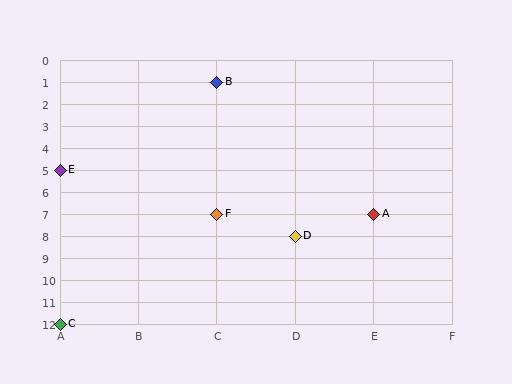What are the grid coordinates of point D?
Point D is at grid coordinates (D, 8).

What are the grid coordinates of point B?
Point B is at grid coordinates (C, 1).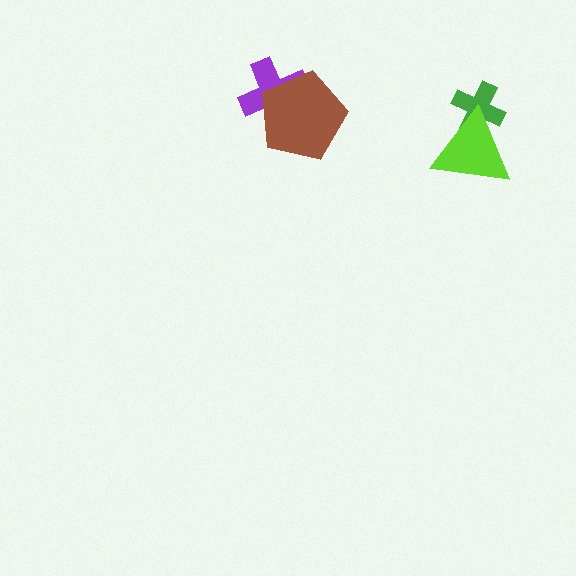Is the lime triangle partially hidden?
No, no other shape covers it.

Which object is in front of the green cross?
The lime triangle is in front of the green cross.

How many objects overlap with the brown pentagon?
1 object overlaps with the brown pentagon.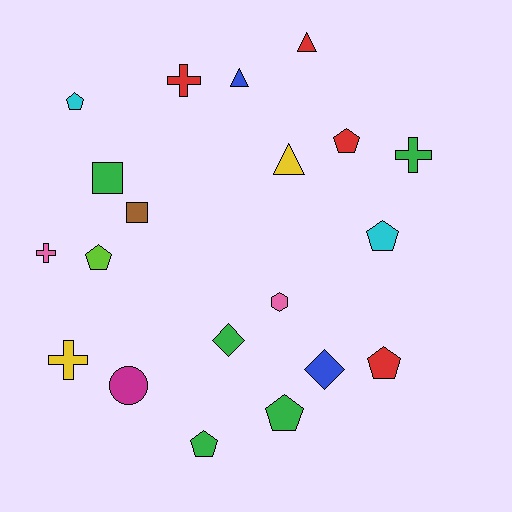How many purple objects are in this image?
There are no purple objects.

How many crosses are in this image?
There are 4 crosses.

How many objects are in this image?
There are 20 objects.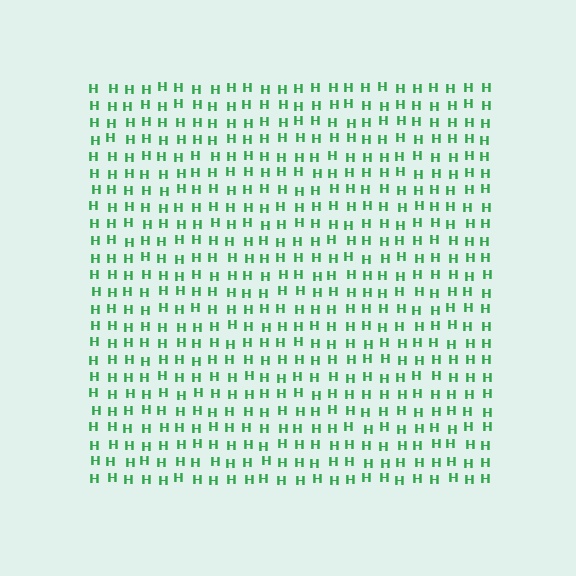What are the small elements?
The small elements are letter H's.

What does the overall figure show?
The overall figure shows a square.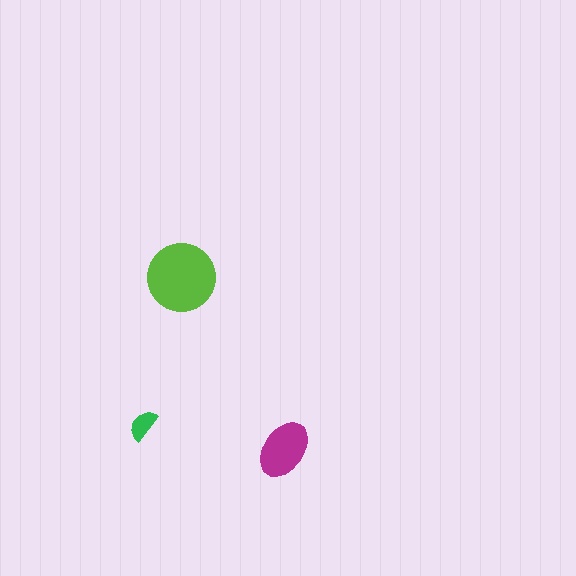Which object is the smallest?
The green semicircle.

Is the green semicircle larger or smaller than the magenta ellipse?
Smaller.